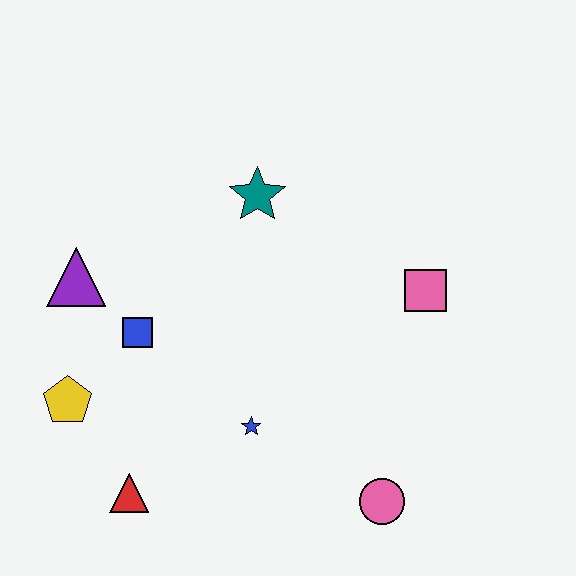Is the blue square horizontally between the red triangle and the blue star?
Yes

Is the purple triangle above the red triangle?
Yes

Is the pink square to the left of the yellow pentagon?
No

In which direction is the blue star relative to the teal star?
The blue star is below the teal star.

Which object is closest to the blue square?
The purple triangle is closest to the blue square.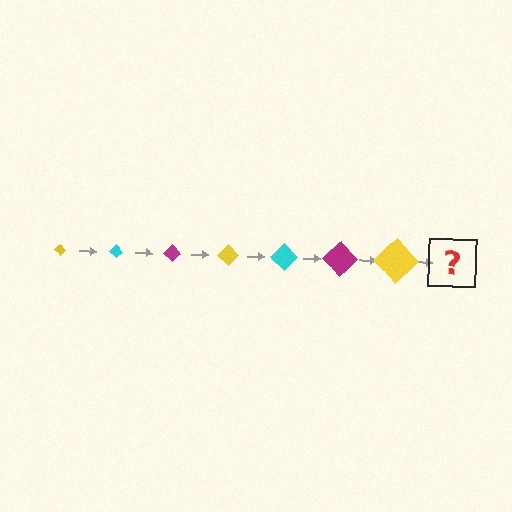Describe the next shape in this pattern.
It should be a cyan diamond, larger than the previous one.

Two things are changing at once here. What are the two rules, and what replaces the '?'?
The two rules are that the diamond grows larger each step and the color cycles through yellow, cyan, and magenta. The '?' should be a cyan diamond, larger than the previous one.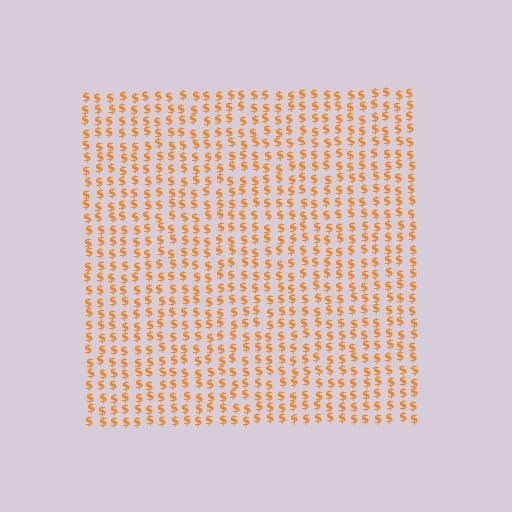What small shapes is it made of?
It is made of small dollar signs.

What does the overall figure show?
The overall figure shows a square.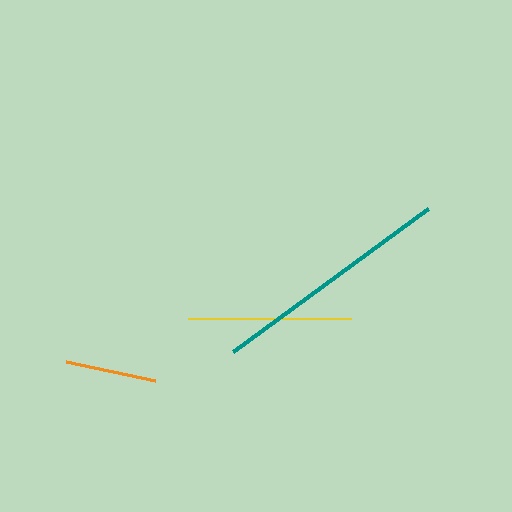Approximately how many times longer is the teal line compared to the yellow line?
The teal line is approximately 1.5 times the length of the yellow line.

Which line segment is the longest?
The teal line is the longest at approximately 242 pixels.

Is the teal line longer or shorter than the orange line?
The teal line is longer than the orange line.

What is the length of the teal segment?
The teal segment is approximately 242 pixels long.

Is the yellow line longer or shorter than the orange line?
The yellow line is longer than the orange line.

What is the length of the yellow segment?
The yellow segment is approximately 163 pixels long.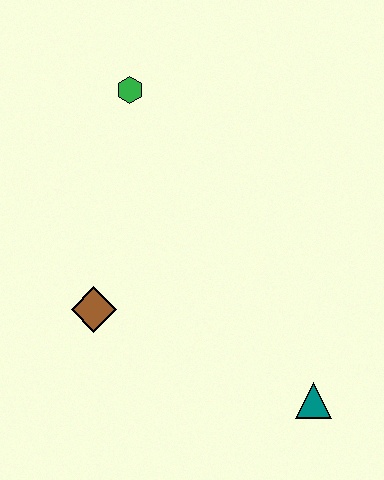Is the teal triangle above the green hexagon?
No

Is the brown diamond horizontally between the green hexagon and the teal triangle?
No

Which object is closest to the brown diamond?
The green hexagon is closest to the brown diamond.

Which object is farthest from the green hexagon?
The teal triangle is farthest from the green hexagon.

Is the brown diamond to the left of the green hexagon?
Yes